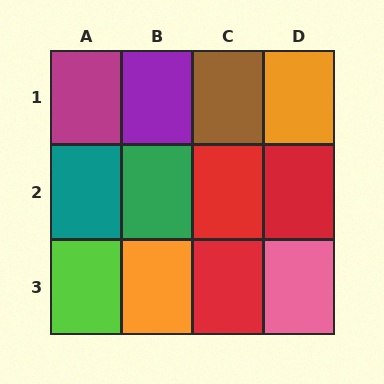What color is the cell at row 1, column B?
Purple.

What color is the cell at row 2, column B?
Green.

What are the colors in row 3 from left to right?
Lime, orange, red, pink.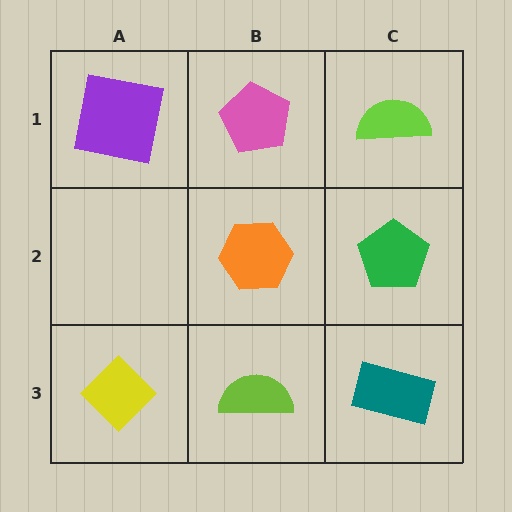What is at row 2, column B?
An orange hexagon.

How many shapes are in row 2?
2 shapes.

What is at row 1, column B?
A pink pentagon.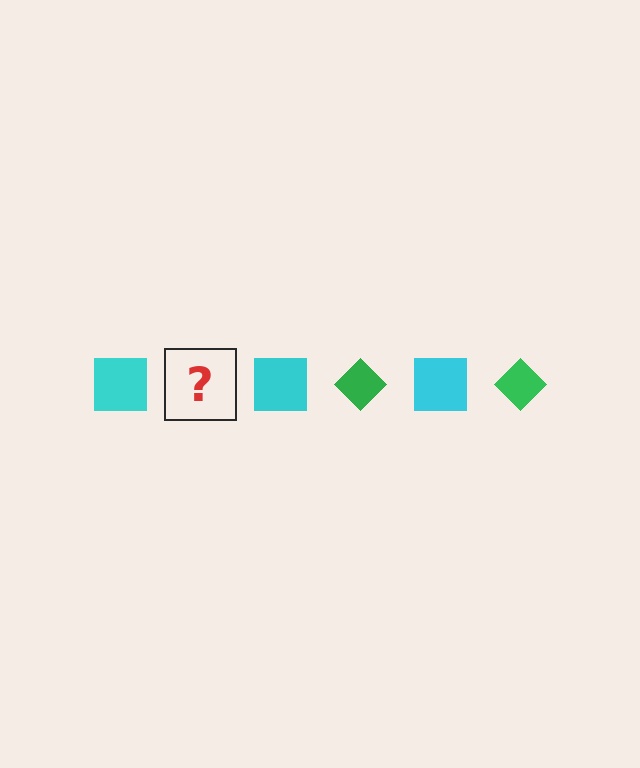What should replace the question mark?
The question mark should be replaced with a green diamond.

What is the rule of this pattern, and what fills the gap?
The rule is that the pattern alternates between cyan square and green diamond. The gap should be filled with a green diamond.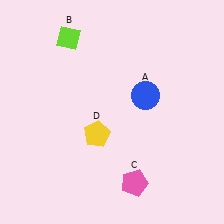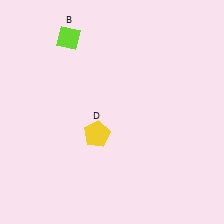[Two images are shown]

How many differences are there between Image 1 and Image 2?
There are 2 differences between the two images.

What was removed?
The pink pentagon (C), the blue circle (A) were removed in Image 2.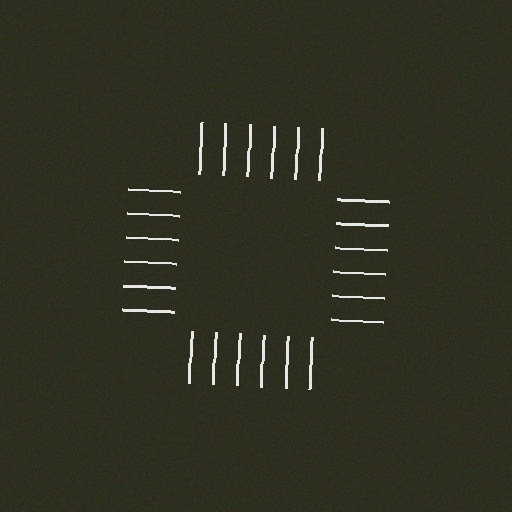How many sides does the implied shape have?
4 sides — the line-ends trace a square.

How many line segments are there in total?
24 — 6 along each of the 4 edges.